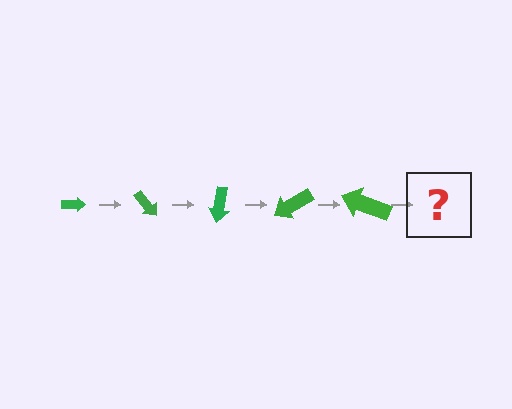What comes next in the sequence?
The next element should be an arrow, larger than the previous one and rotated 250 degrees from the start.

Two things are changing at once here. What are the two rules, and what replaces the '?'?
The two rules are that the arrow grows larger each step and it rotates 50 degrees each step. The '?' should be an arrow, larger than the previous one and rotated 250 degrees from the start.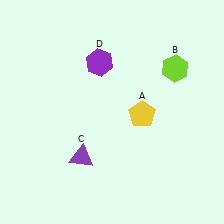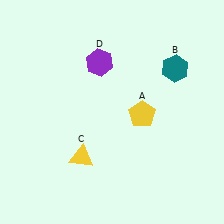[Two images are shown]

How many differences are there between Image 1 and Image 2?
There are 2 differences between the two images.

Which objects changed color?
B changed from lime to teal. C changed from purple to yellow.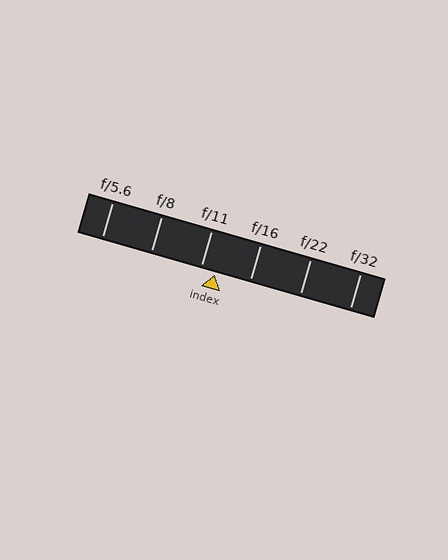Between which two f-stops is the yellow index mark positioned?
The index mark is between f/11 and f/16.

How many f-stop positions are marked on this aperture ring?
There are 6 f-stop positions marked.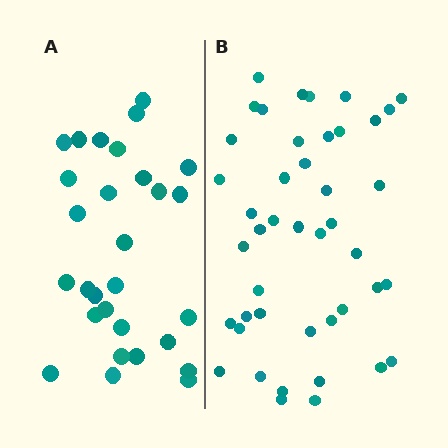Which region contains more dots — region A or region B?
Region B (the right region) has more dots.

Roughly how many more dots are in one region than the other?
Region B has approximately 15 more dots than region A.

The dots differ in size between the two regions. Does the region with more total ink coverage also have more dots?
No. Region A has more total ink coverage because its dots are larger, but region B actually contains more individual dots. Total area can be misleading — the number of items is what matters here.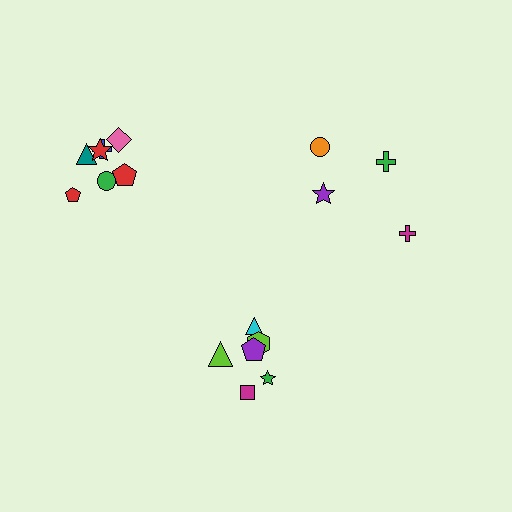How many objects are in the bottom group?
There are 6 objects.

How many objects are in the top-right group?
There are 4 objects.